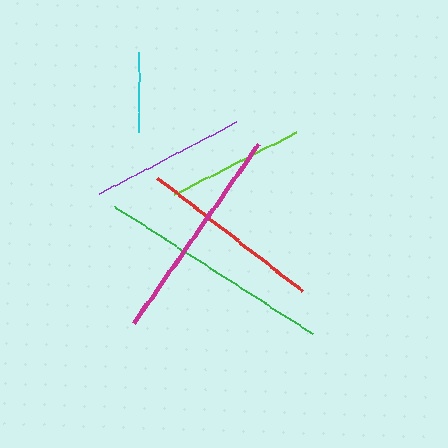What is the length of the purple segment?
The purple segment is approximately 156 pixels long.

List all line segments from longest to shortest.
From longest to shortest: green, magenta, red, purple, lime, cyan.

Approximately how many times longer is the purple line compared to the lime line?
The purple line is approximately 1.1 times the length of the lime line.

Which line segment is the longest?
The green line is the longest at approximately 235 pixels.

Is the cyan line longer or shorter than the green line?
The green line is longer than the cyan line.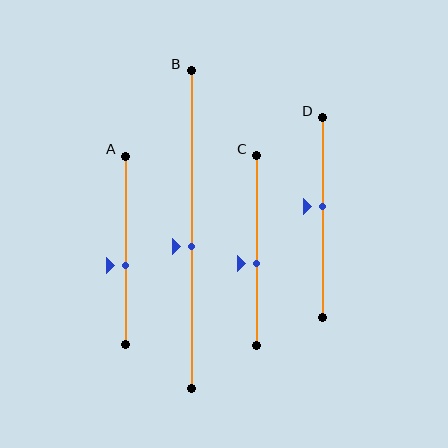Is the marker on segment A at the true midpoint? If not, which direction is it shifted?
No, the marker on segment A is shifted downward by about 8% of the segment length.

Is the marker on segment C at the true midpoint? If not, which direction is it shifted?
No, the marker on segment C is shifted downward by about 7% of the segment length.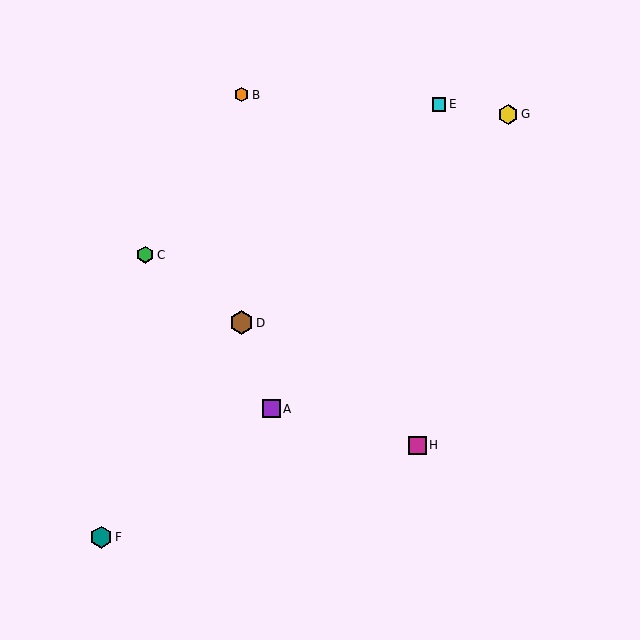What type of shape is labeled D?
Shape D is a brown hexagon.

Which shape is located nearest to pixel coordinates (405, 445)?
The magenta square (labeled H) at (417, 445) is nearest to that location.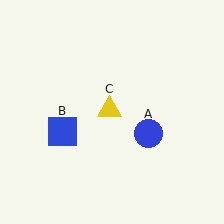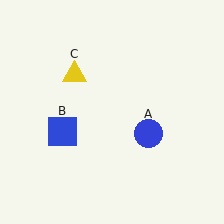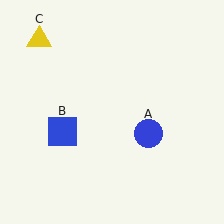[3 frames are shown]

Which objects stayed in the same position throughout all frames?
Blue circle (object A) and blue square (object B) remained stationary.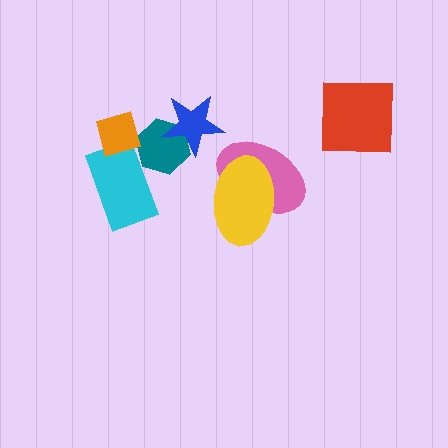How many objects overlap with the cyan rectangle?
2 objects overlap with the cyan rectangle.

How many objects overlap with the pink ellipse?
1 object overlaps with the pink ellipse.